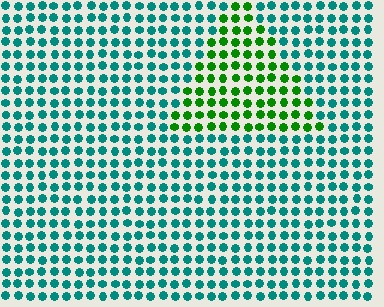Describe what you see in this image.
The image is filled with small teal elements in a uniform arrangement. A triangle-shaped region is visible where the elements are tinted to a slightly different hue, forming a subtle color boundary.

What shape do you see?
I see a triangle.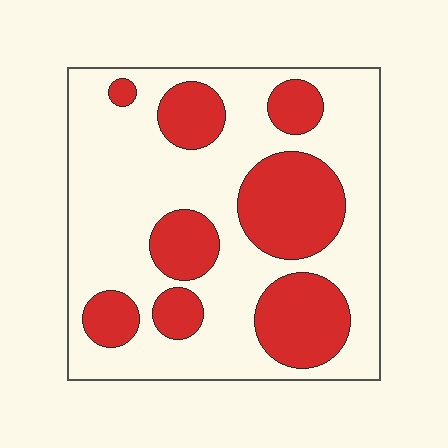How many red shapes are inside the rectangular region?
8.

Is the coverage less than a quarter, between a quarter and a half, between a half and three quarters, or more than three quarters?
Between a quarter and a half.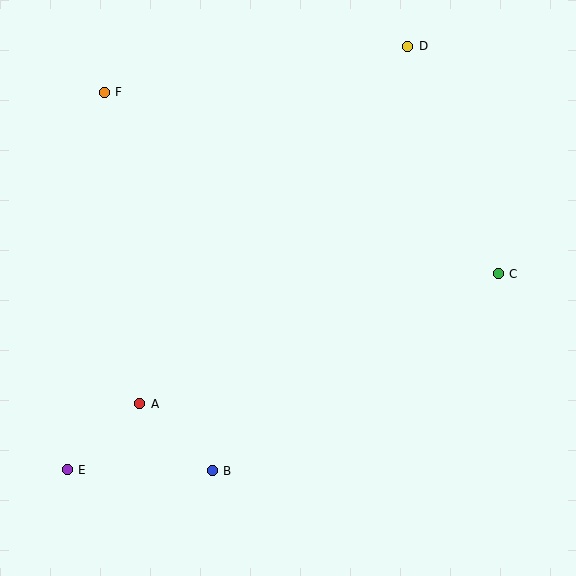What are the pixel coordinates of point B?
Point B is at (212, 471).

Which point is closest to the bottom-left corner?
Point E is closest to the bottom-left corner.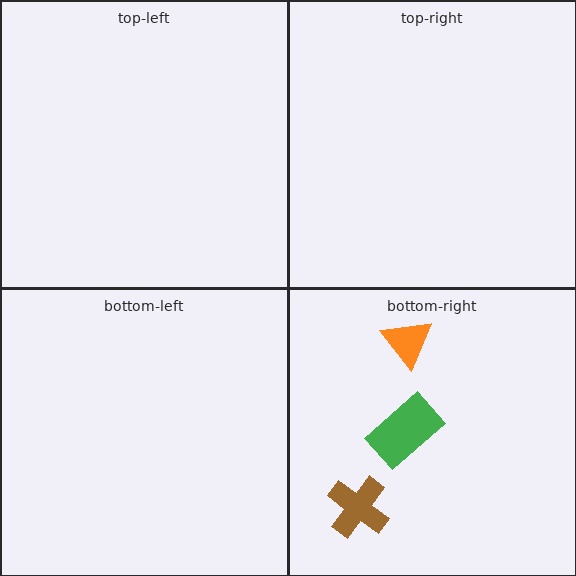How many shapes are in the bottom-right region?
3.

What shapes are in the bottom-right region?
The orange triangle, the green rectangle, the brown cross.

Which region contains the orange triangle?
The bottom-right region.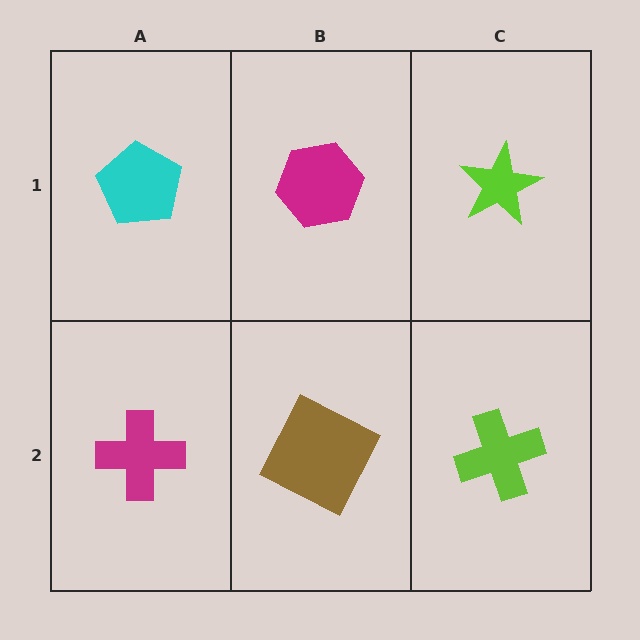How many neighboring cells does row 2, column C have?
2.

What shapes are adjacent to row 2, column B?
A magenta hexagon (row 1, column B), a magenta cross (row 2, column A), a lime cross (row 2, column C).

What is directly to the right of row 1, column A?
A magenta hexagon.